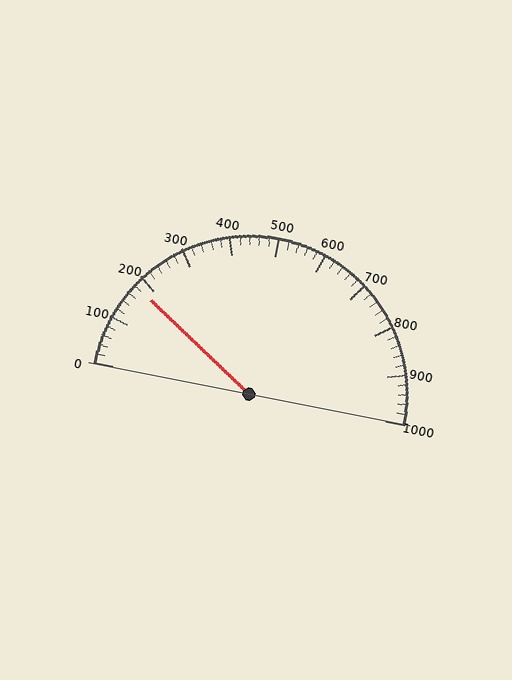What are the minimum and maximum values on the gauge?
The gauge ranges from 0 to 1000.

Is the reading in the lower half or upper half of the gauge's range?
The reading is in the lower half of the range (0 to 1000).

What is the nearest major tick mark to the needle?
The nearest major tick mark is 200.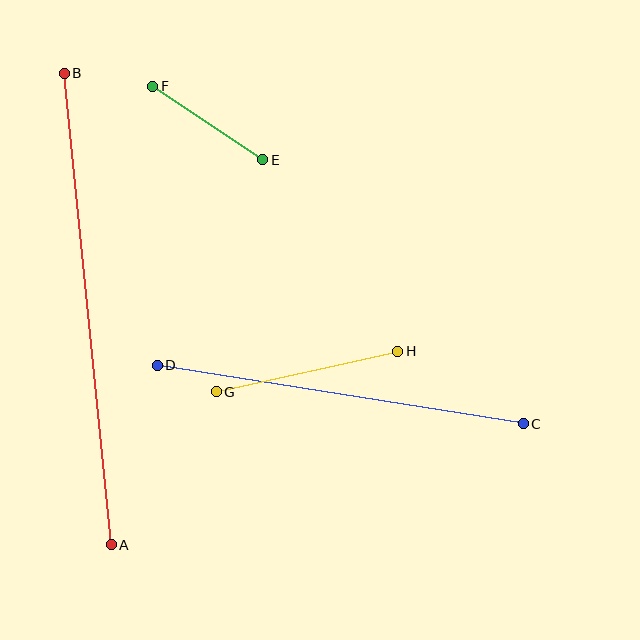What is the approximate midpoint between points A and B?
The midpoint is at approximately (88, 309) pixels.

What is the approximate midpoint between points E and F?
The midpoint is at approximately (208, 123) pixels.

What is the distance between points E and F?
The distance is approximately 132 pixels.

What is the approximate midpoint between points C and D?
The midpoint is at approximately (340, 394) pixels.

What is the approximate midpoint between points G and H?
The midpoint is at approximately (307, 371) pixels.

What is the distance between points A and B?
The distance is approximately 474 pixels.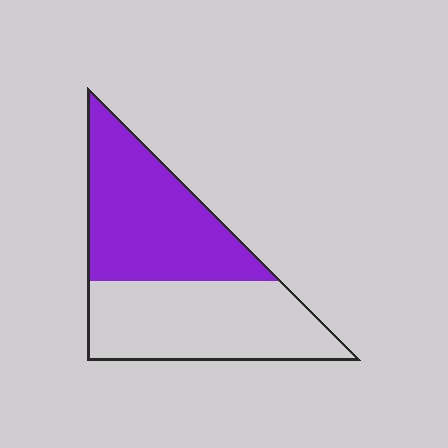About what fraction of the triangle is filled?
About one half (1/2).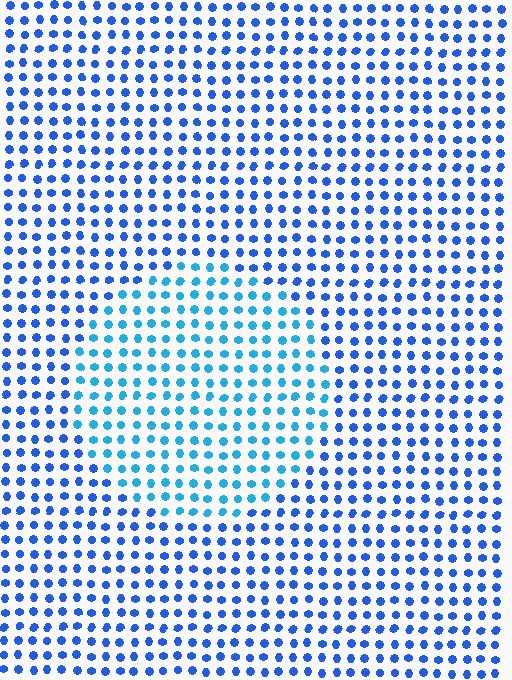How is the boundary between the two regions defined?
The boundary is defined purely by a slight shift in hue (about 27 degrees). Spacing, size, and orientation are identical on both sides.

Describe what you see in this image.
The image is filled with small blue elements in a uniform arrangement. A circle-shaped region is visible where the elements are tinted to a slightly different hue, forming a subtle color boundary.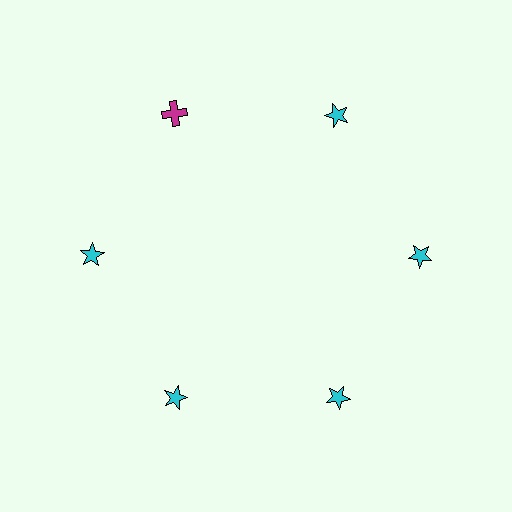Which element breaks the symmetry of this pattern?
The magenta cross at roughly the 11 o'clock position breaks the symmetry. All other shapes are cyan stars.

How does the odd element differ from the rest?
It differs in both color (magenta instead of cyan) and shape (cross instead of star).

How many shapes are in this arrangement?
There are 6 shapes arranged in a ring pattern.